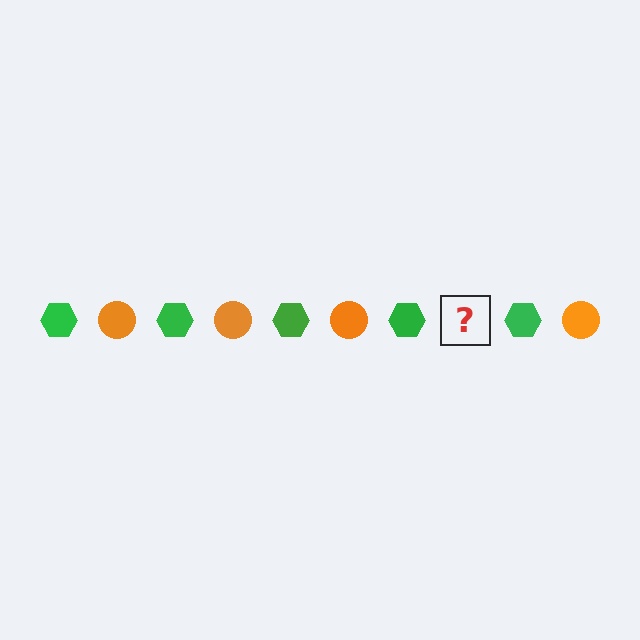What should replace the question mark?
The question mark should be replaced with an orange circle.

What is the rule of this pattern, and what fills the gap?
The rule is that the pattern alternates between green hexagon and orange circle. The gap should be filled with an orange circle.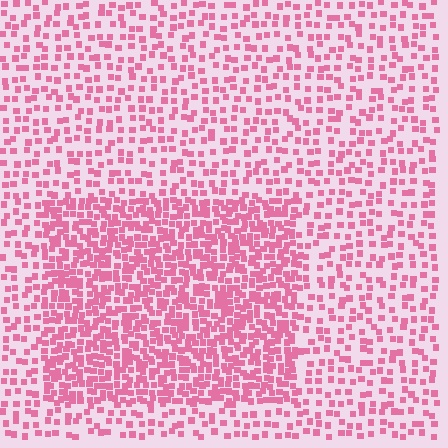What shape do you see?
I see a rectangle.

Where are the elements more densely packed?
The elements are more densely packed inside the rectangle boundary.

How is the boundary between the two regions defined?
The boundary is defined by a change in element density (approximately 2.2x ratio). All elements are the same color, size, and shape.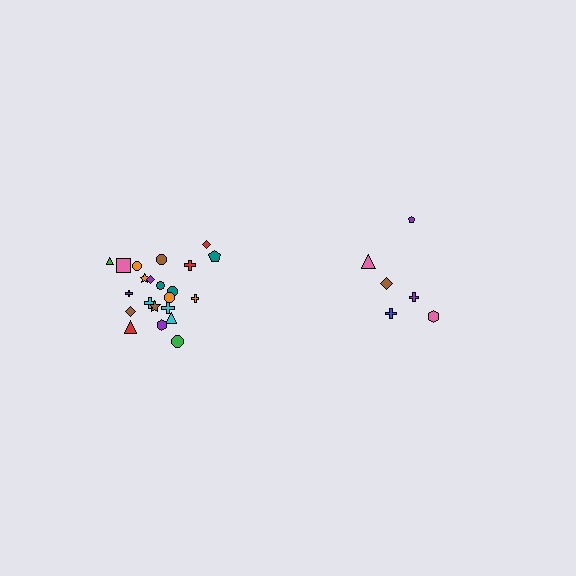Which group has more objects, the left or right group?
The left group.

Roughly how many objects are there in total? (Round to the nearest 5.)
Roughly 30 objects in total.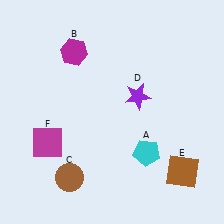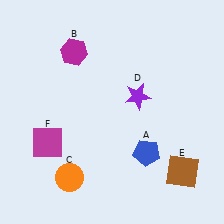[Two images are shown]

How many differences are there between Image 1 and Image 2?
There are 2 differences between the two images.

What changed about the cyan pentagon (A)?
In Image 1, A is cyan. In Image 2, it changed to blue.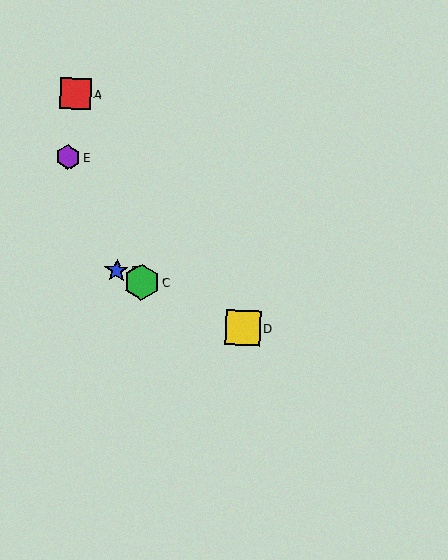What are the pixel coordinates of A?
Object A is at (76, 93).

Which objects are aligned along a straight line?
Objects B, C, D are aligned along a straight line.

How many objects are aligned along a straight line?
3 objects (B, C, D) are aligned along a straight line.